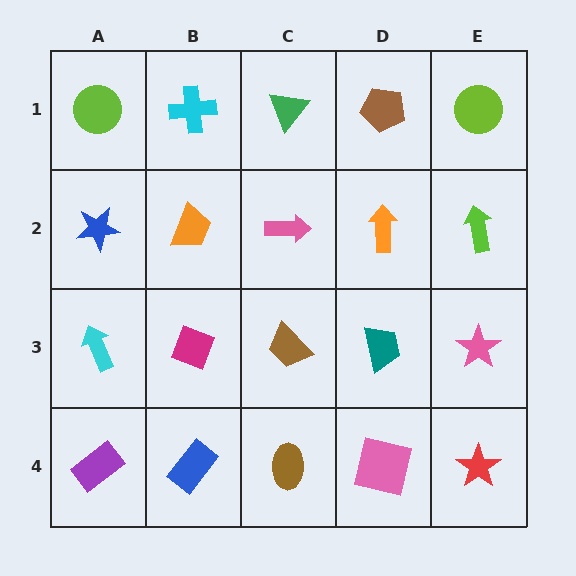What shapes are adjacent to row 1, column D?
An orange arrow (row 2, column D), a green triangle (row 1, column C), a lime circle (row 1, column E).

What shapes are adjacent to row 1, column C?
A pink arrow (row 2, column C), a cyan cross (row 1, column B), a brown pentagon (row 1, column D).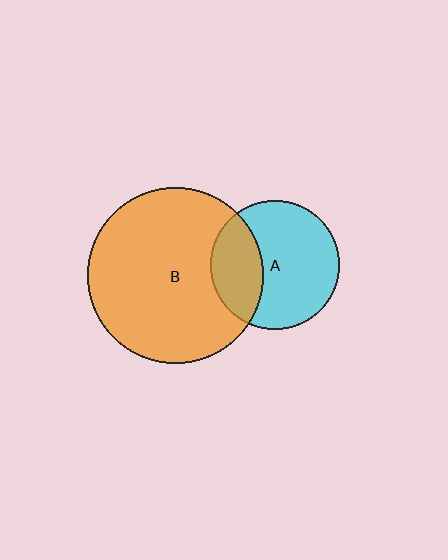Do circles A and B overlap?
Yes.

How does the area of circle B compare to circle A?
Approximately 1.9 times.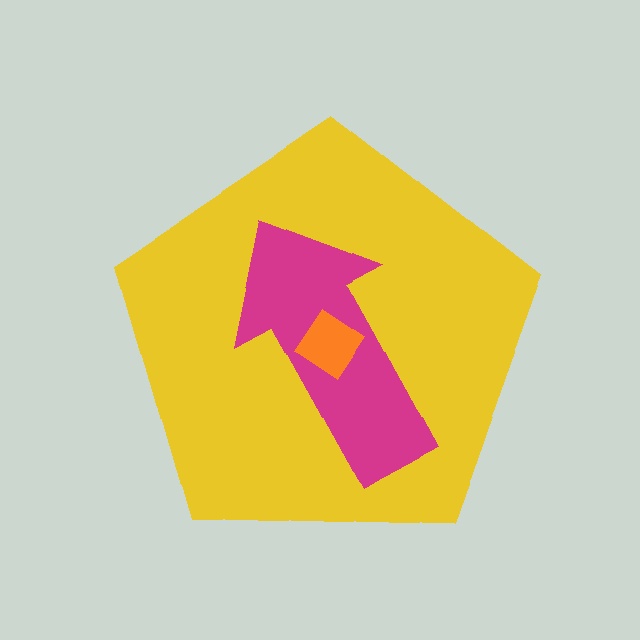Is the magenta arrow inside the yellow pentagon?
Yes.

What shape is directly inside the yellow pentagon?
The magenta arrow.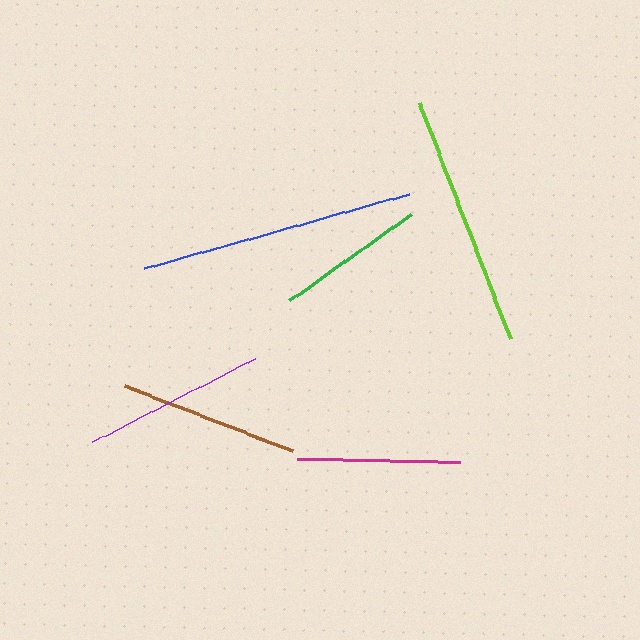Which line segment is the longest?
The blue line is the longest at approximately 275 pixels.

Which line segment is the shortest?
The green line is the shortest at approximately 149 pixels.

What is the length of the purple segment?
The purple segment is approximately 182 pixels long.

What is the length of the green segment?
The green segment is approximately 149 pixels long.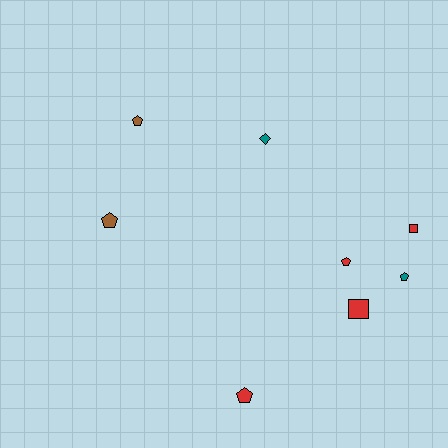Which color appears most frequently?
Red, with 4 objects.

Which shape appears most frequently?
Pentagon, with 5 objects.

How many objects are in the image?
There are 8 objects.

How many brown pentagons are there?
There are 2 brown pentagons.